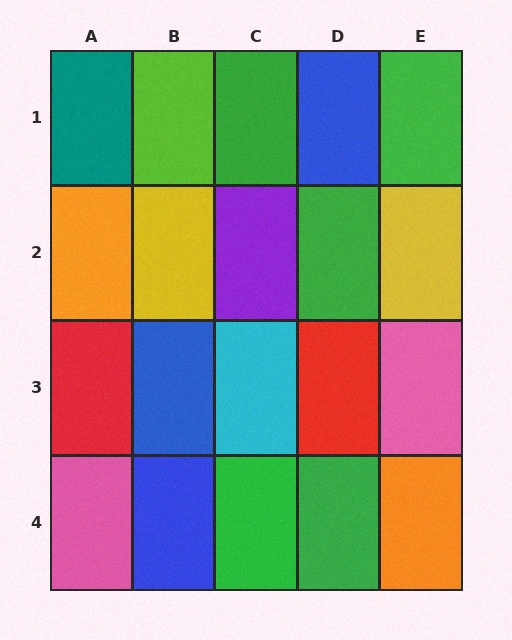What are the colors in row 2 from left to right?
Orange, yellow, purple, green, yellow.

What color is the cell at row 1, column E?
Green.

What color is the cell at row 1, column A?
Teal.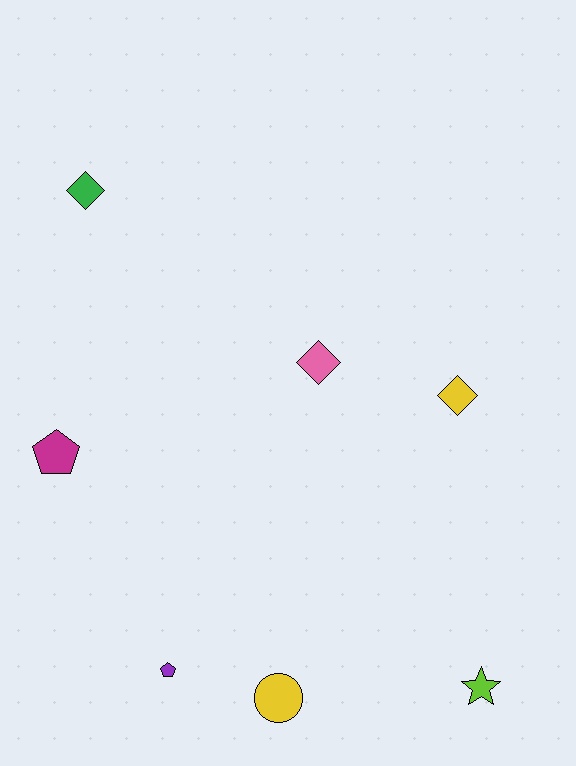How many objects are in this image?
There are 7 objects.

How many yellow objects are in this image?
There are 2 yellow objects.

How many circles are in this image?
There is 1 circle.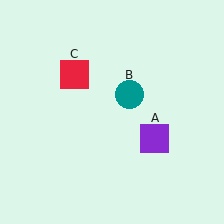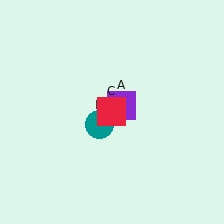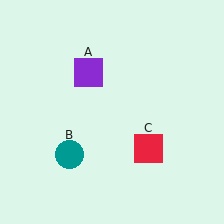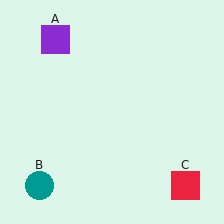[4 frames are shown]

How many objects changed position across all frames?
3 objects changed position: purple square (object A), teal circle (object B), red square (object C).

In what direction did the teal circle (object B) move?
The teal circle (object B) moved down and to the left.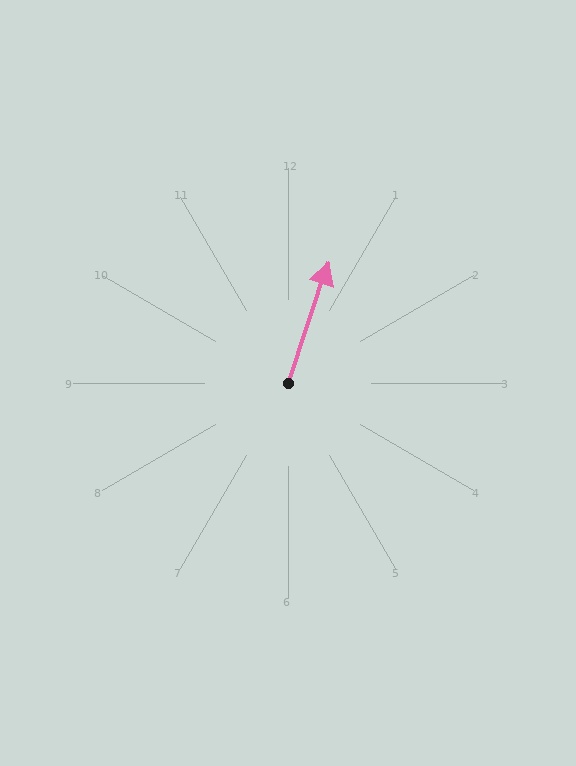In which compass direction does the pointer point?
North.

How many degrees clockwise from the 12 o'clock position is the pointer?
Approximately 18 degrees.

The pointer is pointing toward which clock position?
Roughly 1 o'clock.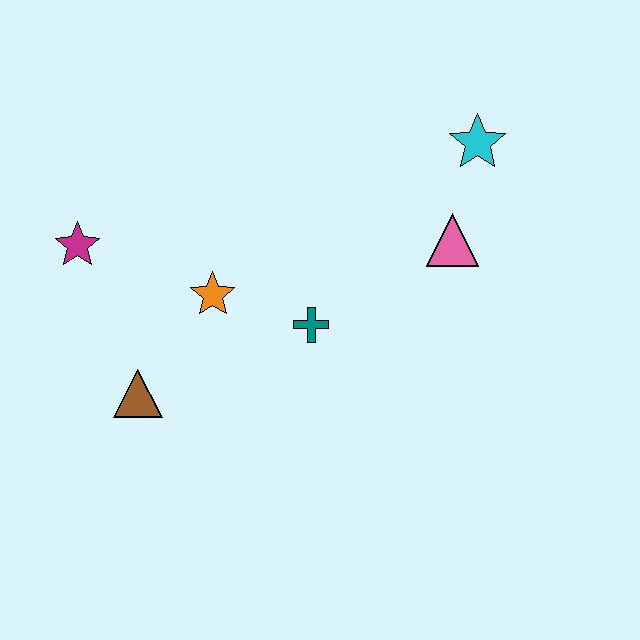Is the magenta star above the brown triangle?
Yes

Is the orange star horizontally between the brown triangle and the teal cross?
Yes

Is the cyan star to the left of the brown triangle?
No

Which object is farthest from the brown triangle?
The cyan star is farthest from the brown triangle.